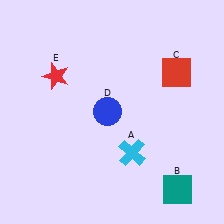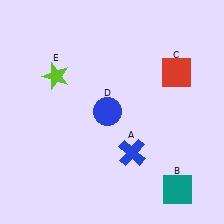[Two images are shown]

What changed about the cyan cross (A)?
In Image 1, A is cyan. In Image 2, it changed to blue.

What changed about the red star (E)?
In Image 1, E is red. In Image 2, it changed to lime.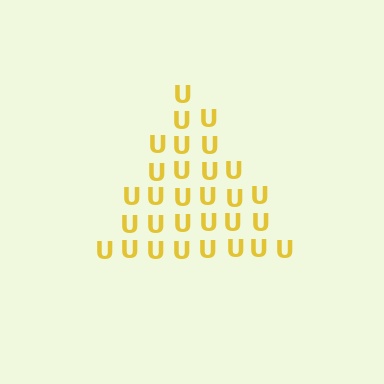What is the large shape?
The large shape is a triangle.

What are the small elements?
The small elements are letter U's.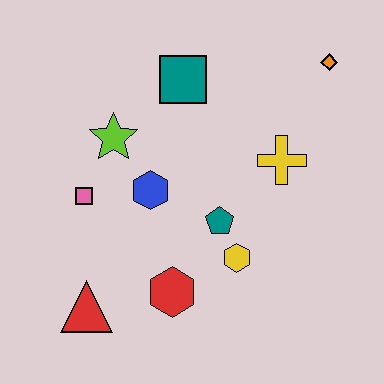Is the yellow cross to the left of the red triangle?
No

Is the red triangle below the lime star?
Yes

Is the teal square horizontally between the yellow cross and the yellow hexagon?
No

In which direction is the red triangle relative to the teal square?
The red triangle is below the teal square.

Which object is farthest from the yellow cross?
The red triangle is farthest from the yellow cross.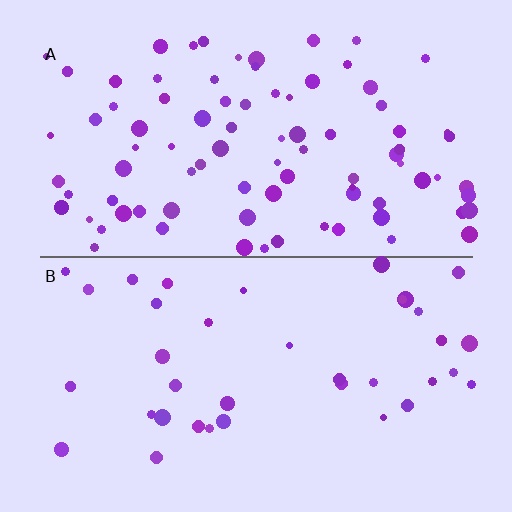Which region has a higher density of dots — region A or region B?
A (the top).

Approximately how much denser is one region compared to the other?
Approximately 2.3× — region A over region B.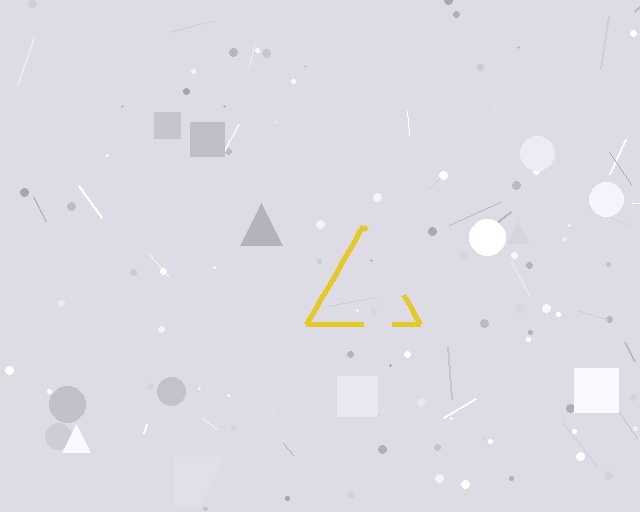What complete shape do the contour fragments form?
The contour fragments form a triangle.